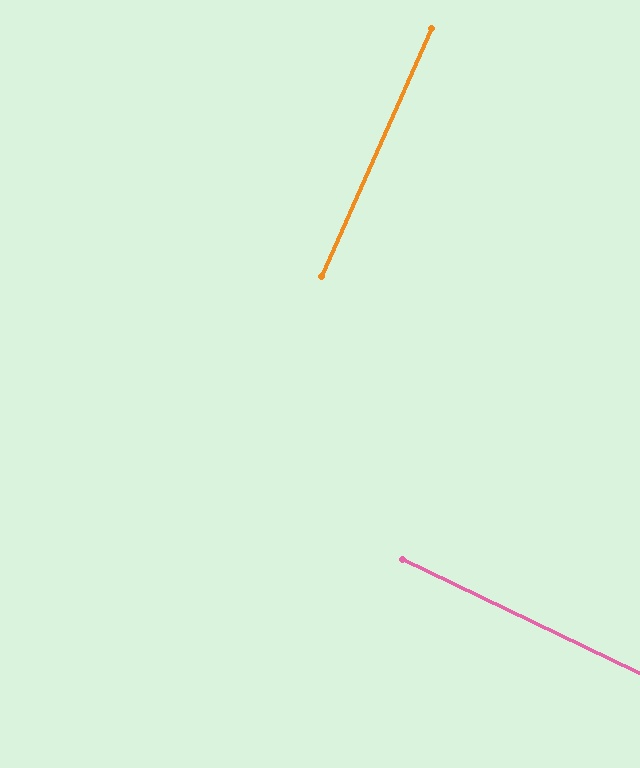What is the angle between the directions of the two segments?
Approximately 88 degrees.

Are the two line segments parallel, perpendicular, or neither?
Perpendicular — they meet at approximately 88°.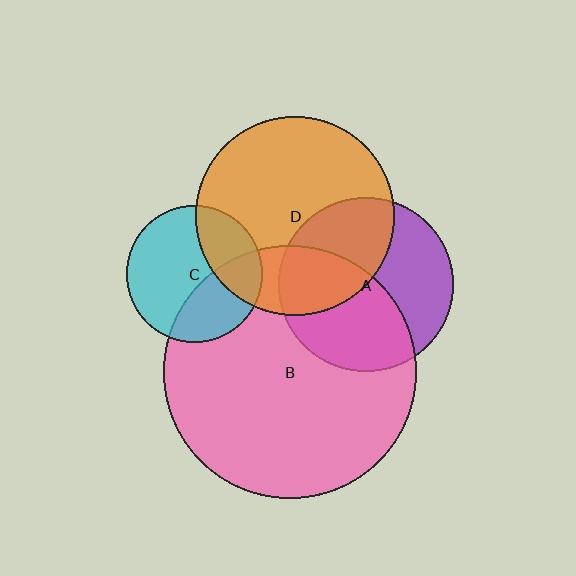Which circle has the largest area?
Circle B (pink).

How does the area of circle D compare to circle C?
Approximately 2.1 times.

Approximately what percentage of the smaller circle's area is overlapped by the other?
Approximately 50%.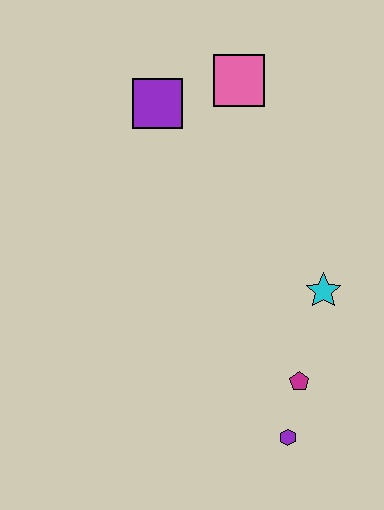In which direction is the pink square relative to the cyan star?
The pink square is above the cyan star.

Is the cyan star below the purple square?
Yes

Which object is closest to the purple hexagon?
The magenta pentagon is closest to the purple hexagon.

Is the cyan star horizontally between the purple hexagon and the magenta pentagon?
No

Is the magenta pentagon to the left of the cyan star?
Yes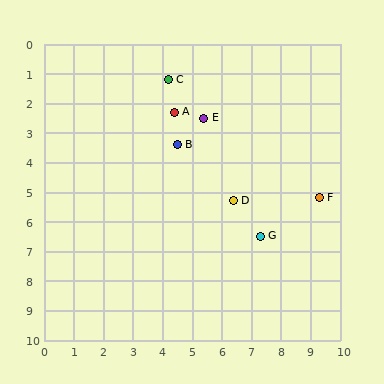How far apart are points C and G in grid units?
Points C and G are about 6.1 grid units apart.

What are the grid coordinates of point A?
Point A is at approximately (4.4, 2.3).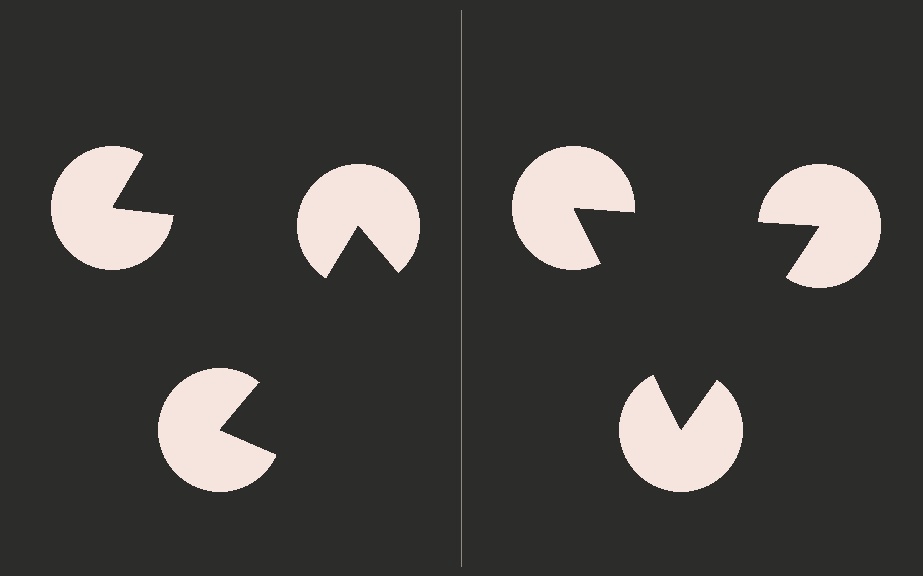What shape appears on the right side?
An illusory triangle.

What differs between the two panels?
The pac-man discs are positioned identically on both sides; only the wedge orientations differ. On the right they align to a triangle; on the left they are misaligned.